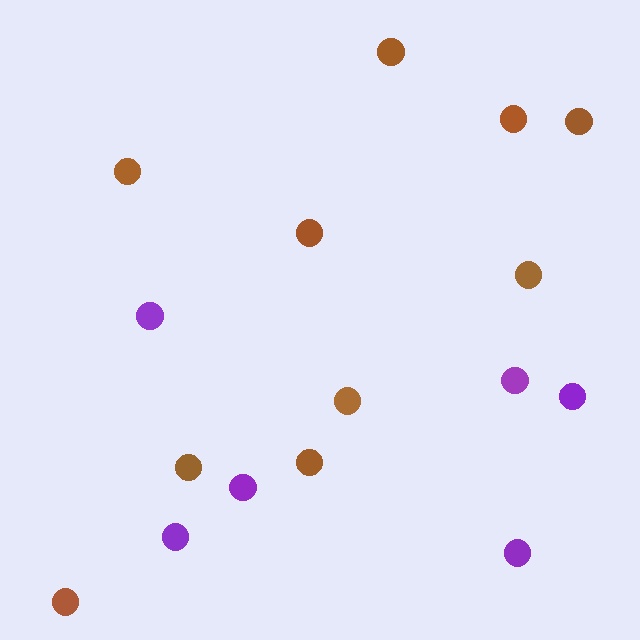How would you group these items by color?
There are 2 groups: one group of brown circles (10) and one group of purple circles (6).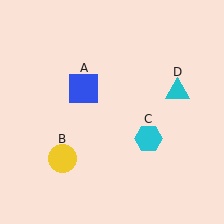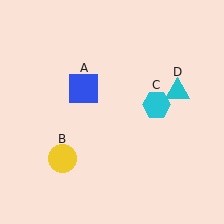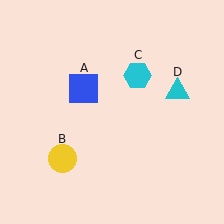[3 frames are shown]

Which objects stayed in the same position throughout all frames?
Blue square (object A) and yellow circle (object B) and cyan triangle (object D) remained stationary.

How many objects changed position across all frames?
1 object changed position: cyan hexagon (object C).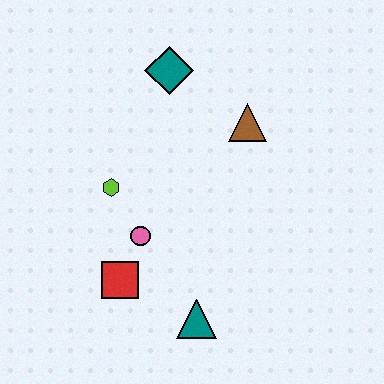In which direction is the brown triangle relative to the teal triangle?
The brown triangle is above the teal triangle.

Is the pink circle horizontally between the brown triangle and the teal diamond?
No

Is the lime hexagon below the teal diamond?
Yes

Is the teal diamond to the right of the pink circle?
Yes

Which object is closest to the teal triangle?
The red square is closest to the teal triangle.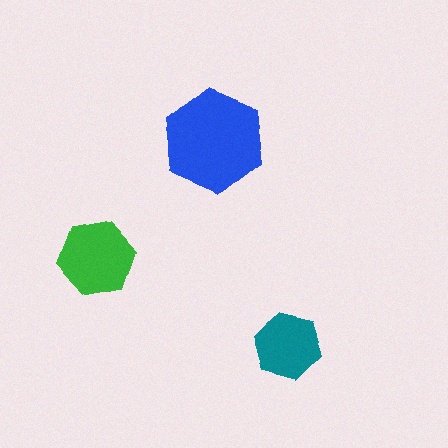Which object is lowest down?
The teal hexagon is bottommost.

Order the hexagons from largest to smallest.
the blue one, the green one, the teal one.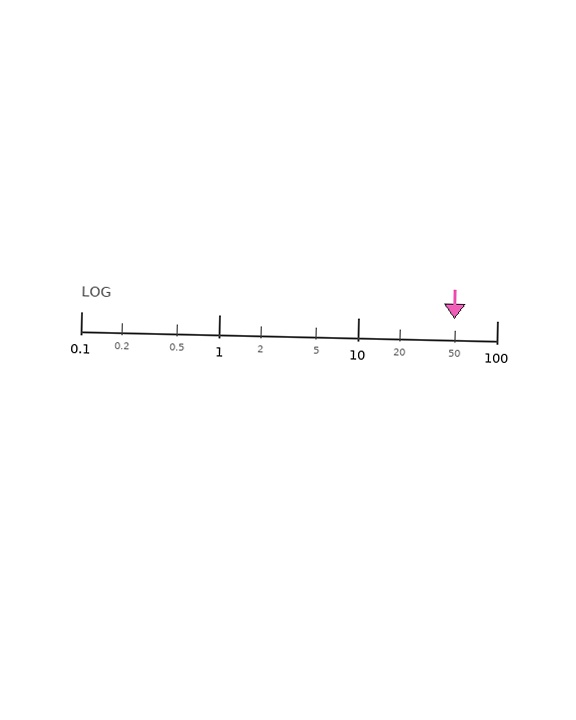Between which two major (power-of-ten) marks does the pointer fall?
The pointer is between 10 and 100.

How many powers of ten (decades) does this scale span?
The scale spans 3 decades, from 0.1 to 100.